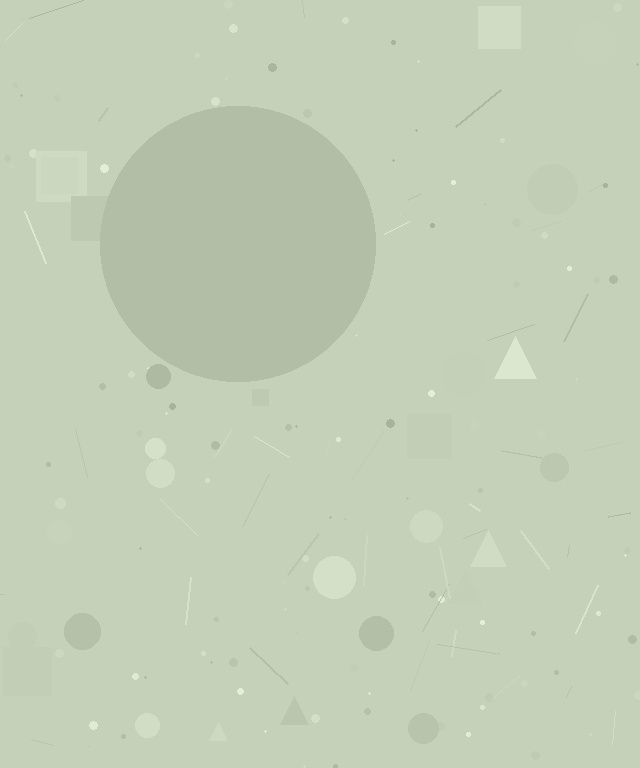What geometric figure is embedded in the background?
A circle is embedded in the background.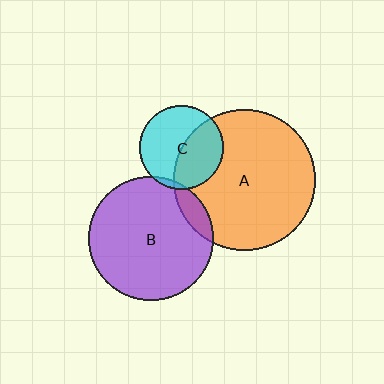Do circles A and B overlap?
Yes.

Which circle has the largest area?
Circle A (orange).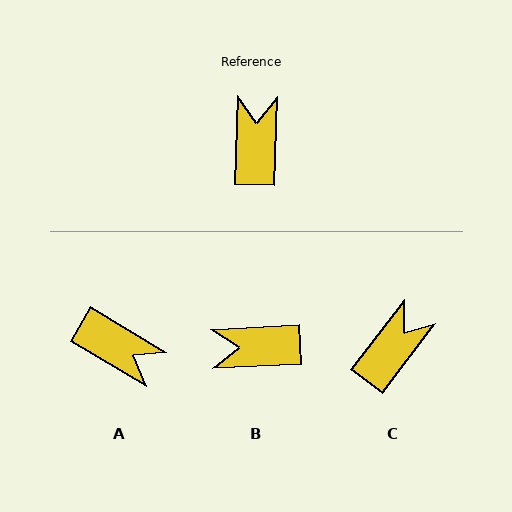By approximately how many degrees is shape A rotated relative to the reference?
Approximately 119 degrees clockwise.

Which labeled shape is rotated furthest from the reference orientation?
A, about 119 degrees away.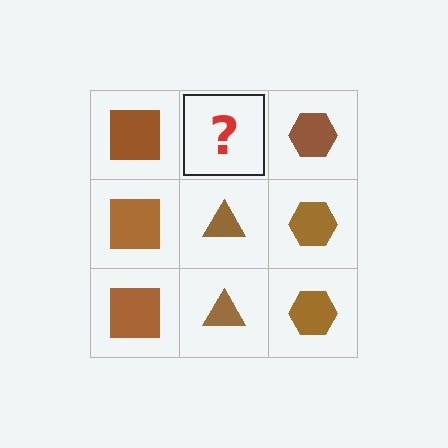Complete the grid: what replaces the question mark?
The question mark should be replaced with a brown triangle.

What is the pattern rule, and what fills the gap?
The rule is that each column has a consistent shape. The gap should be filled with a brown triangle.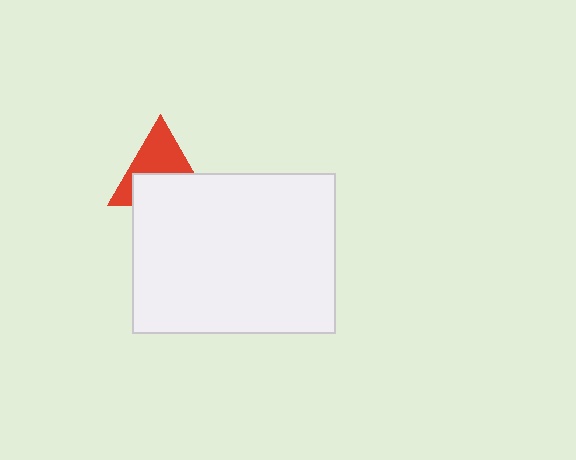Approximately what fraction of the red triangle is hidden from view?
Roughly 48% of the red triangle is hidden behind the white rectangle.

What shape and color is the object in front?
The object in front is a white rectangle.